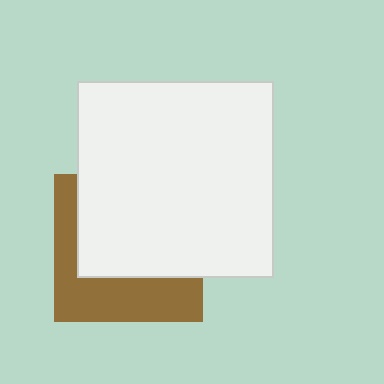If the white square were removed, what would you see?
You would see the complete brown square.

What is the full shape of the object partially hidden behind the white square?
The partially hidden object is a brown square.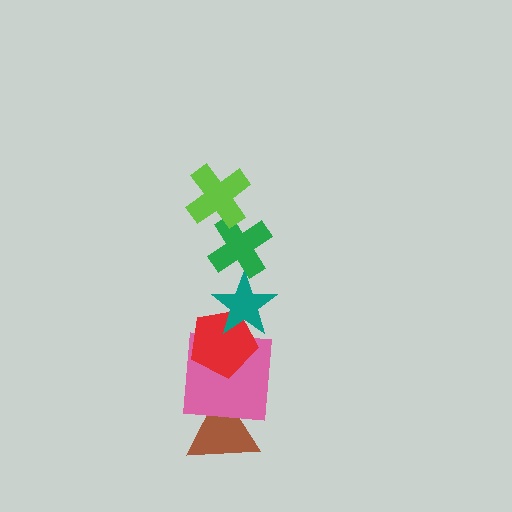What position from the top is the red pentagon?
The red pentagon is 4th from the top.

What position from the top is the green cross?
The green cross is 2nd from the top.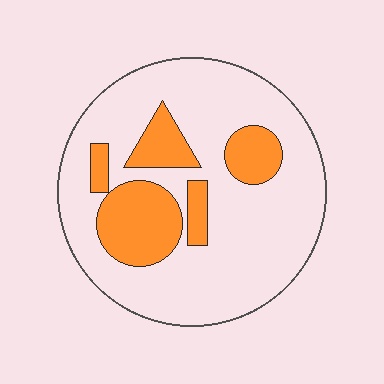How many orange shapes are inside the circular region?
5.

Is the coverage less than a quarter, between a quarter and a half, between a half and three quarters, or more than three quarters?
Less than a quarter.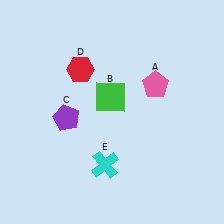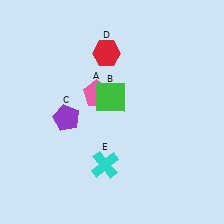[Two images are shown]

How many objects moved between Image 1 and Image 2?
2 objects moved between the two images.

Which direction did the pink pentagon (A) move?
The pink pentagon (A) moved left.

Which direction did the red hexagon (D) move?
The red hexagon (D) moved right.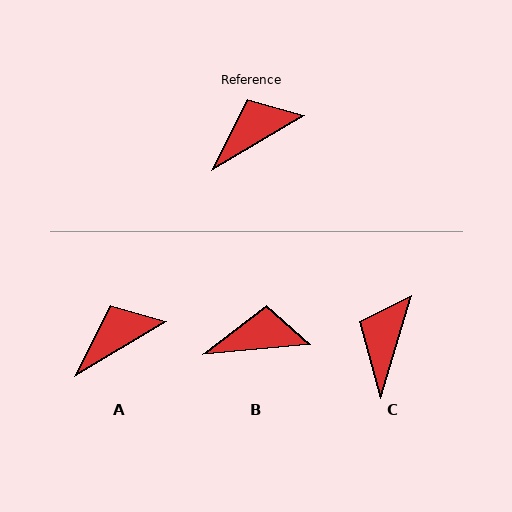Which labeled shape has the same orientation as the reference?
A.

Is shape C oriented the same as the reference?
No, it is off by about 42 degrees.